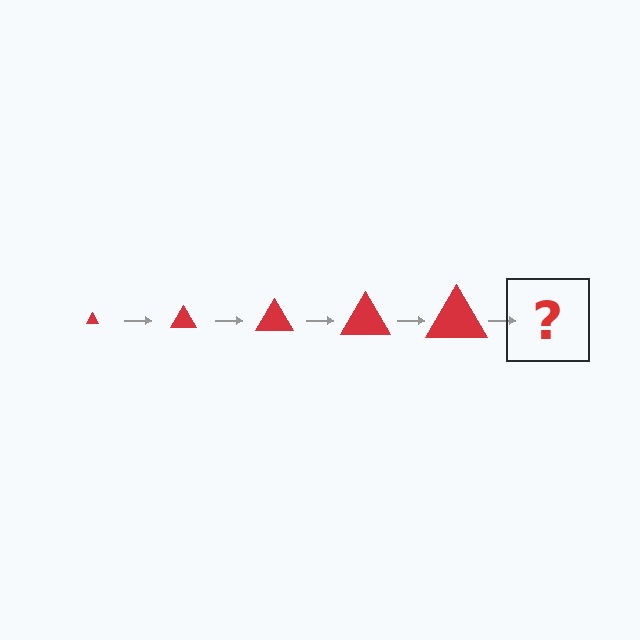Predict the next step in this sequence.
The next step is a red triangle, larger than the previous one.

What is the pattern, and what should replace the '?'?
The pattern is that the triangle gets progressively larger each step. The '?' should be a red triangle, larger than the previous one.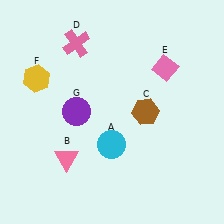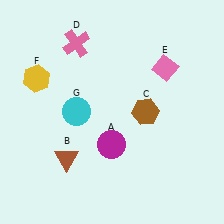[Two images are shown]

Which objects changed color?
A changed from cyan to magenta. B changed from pink to brown. G changed from purple to cyan.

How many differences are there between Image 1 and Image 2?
There are 3 differences between the two images.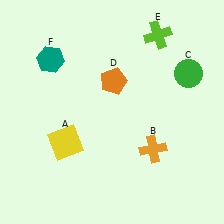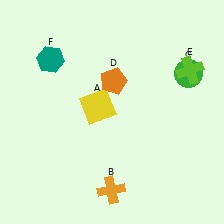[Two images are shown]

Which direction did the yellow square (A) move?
The yellow square (A) moved up.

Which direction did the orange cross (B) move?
The orange cross (B) moved left.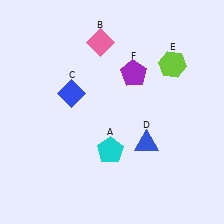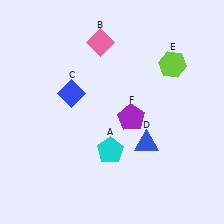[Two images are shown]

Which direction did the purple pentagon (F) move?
The purple pentagon (F) moved down.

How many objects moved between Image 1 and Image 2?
1 object moved between the two images.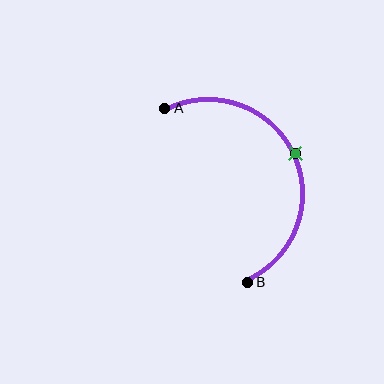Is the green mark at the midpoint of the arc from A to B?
Yes. The green mark lies on the arc at equal arc-length from both A and B — it is the arc midpoint.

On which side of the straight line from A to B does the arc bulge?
The arc bulges to the right of the straight line connecting A and B.